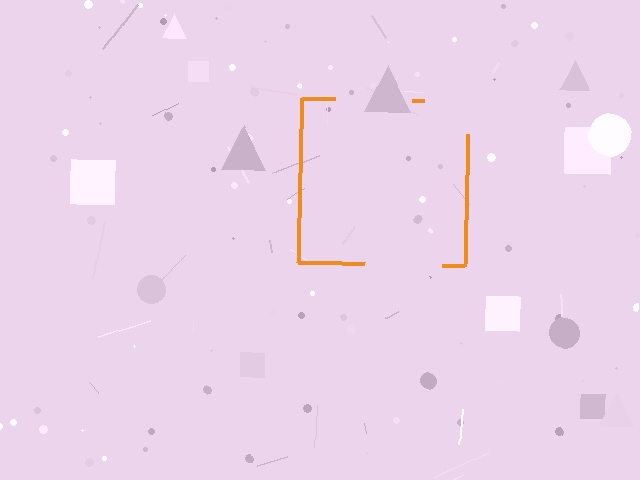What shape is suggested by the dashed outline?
The dashed outline suggests a square.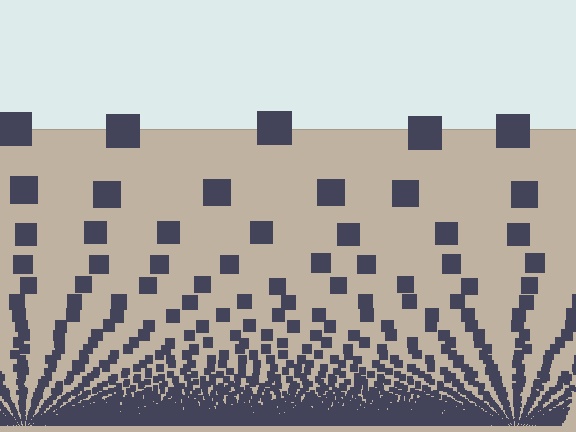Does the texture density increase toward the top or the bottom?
Density increases toward the bottom.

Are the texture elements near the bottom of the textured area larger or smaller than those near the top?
Smaller. The gradient is inverted — elements near the bottom are smaller and denser.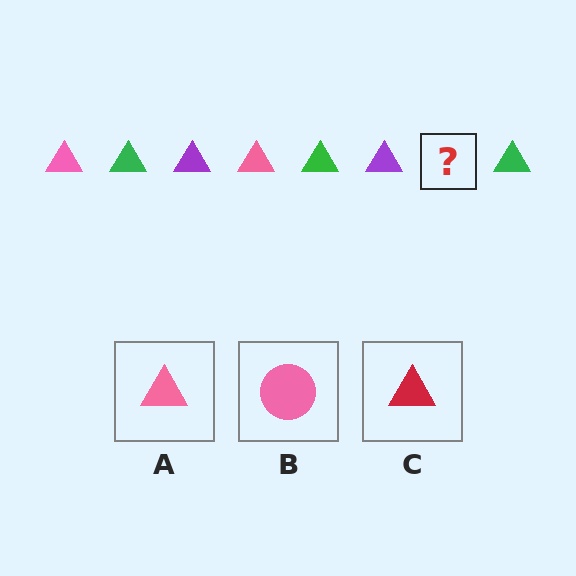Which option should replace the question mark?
Option A.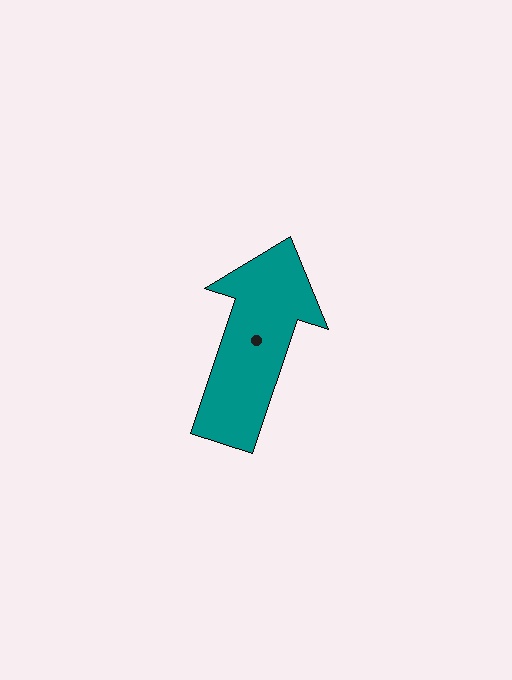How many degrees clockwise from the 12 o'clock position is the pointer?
Approximately 19 degrees.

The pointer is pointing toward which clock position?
Roughly 1 o'clock.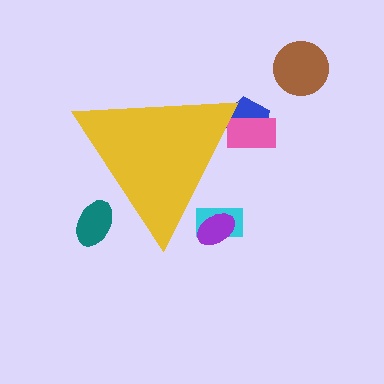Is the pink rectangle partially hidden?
Yes, the pink rectangle is partially hidden behind the yellow triangle.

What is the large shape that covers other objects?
A yellow triangle.